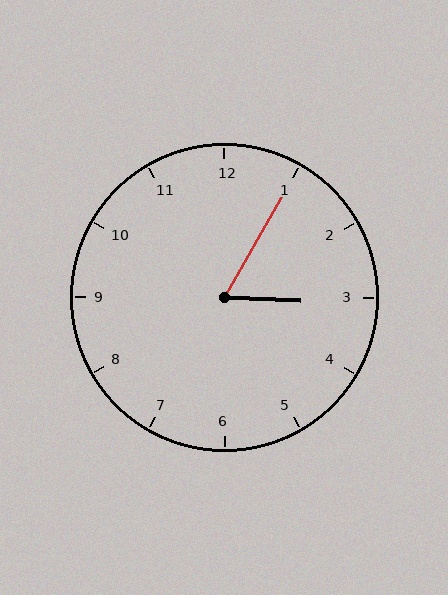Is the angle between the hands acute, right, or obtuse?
It is acute.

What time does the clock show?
3:05.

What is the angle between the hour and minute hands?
Approximately 62 degrees.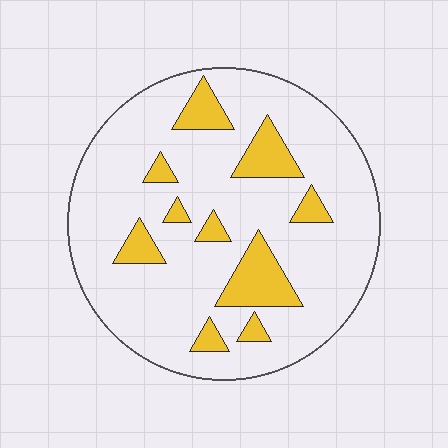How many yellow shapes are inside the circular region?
10.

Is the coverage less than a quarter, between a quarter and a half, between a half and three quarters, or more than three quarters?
Less than a quarter.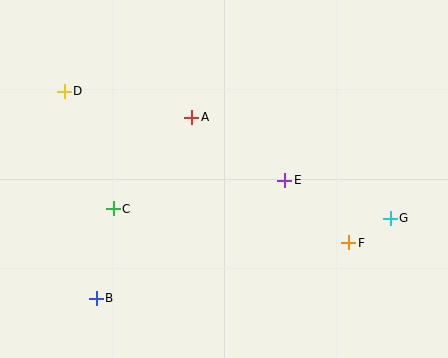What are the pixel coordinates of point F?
Point F is at (349, 243).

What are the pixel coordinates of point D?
Point D is at (64, 91).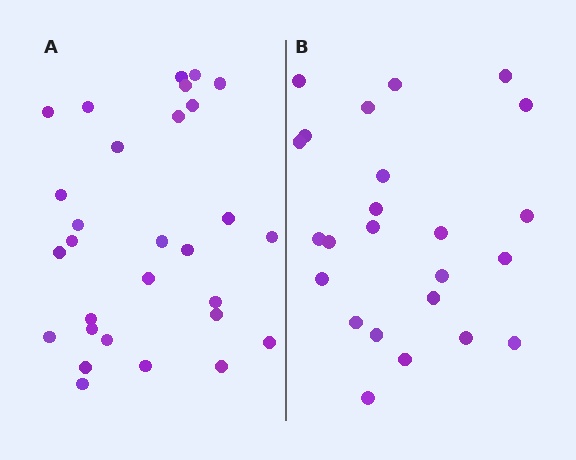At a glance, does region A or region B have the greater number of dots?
Region A (the left region) has more dots.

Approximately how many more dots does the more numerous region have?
Region A has about 5 more dots than region B.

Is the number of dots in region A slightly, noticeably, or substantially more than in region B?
Region A has only slightly more — the two regions are fairly close. The ratio is roughly 1.2 to 1.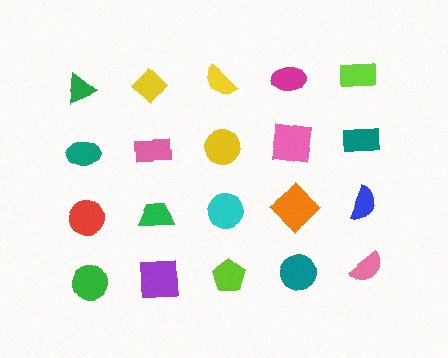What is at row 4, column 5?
A pink semicircle.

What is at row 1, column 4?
A magenta ellipse.